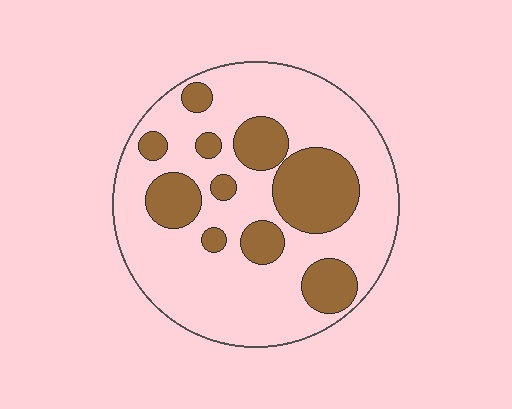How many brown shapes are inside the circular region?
10.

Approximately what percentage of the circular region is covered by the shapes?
Approximately 30%.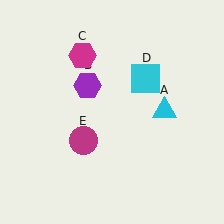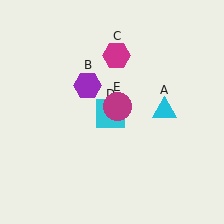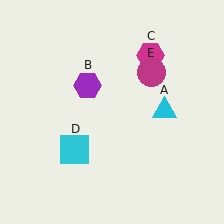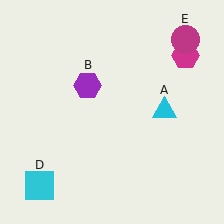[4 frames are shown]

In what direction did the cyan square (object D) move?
The cyan square (object D) moved down and to the left.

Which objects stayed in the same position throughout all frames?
Cyan triangle (object A) and purple hexagon (object B) remained stationary.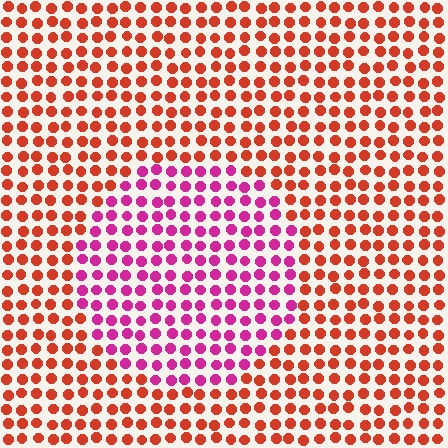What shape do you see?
I see a circle.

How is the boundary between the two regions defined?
The boundary is defined purely by a slight shift in hue (about 48 degrees). Spacing, size, and orientation are identical on both sides.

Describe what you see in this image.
The image is filled with small red elements in a uniform arrangement. A circle-shaped region is visible where the elements are tinted to a slightly different hue, forming a subtle color boundary.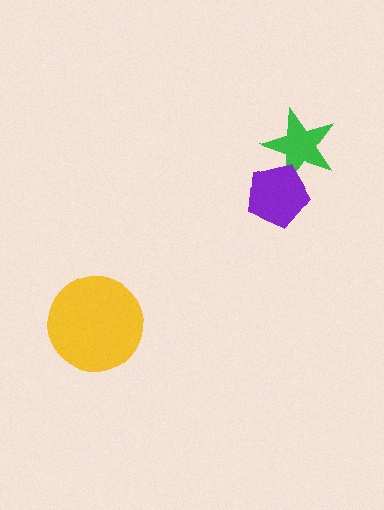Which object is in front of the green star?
The purple pentagon is in front of the green star.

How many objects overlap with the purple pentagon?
1 object overlaps with the purple pentagon.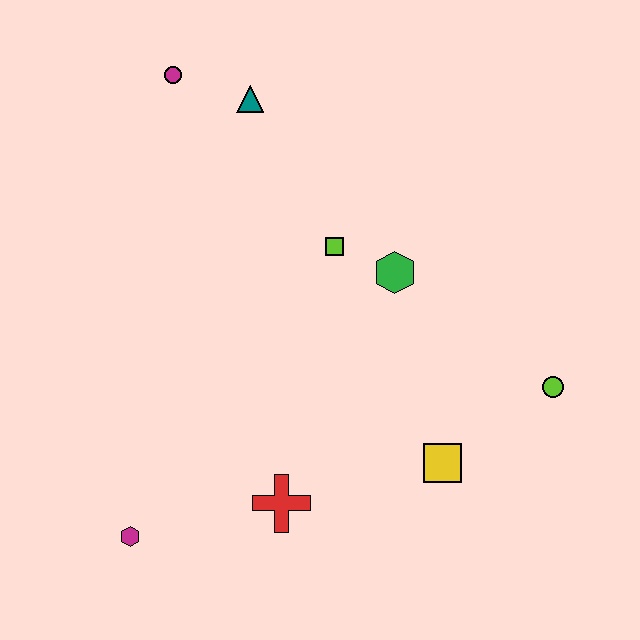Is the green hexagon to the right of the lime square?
Yes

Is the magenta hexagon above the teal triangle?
No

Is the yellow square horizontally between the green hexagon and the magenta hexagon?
No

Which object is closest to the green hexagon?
The lime square is closest to the green hexagon.